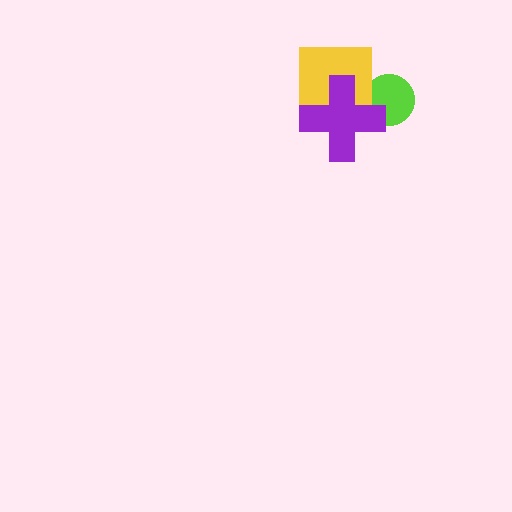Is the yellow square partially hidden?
Yes, it is partially covered by another shape.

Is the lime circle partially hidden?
Yes, it is partially covered by another shape.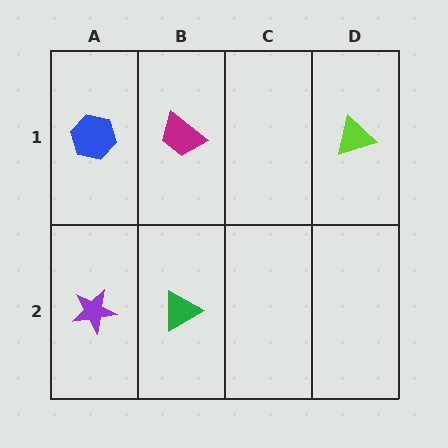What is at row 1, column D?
A lime triangle.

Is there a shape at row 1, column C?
No, that cell is empty.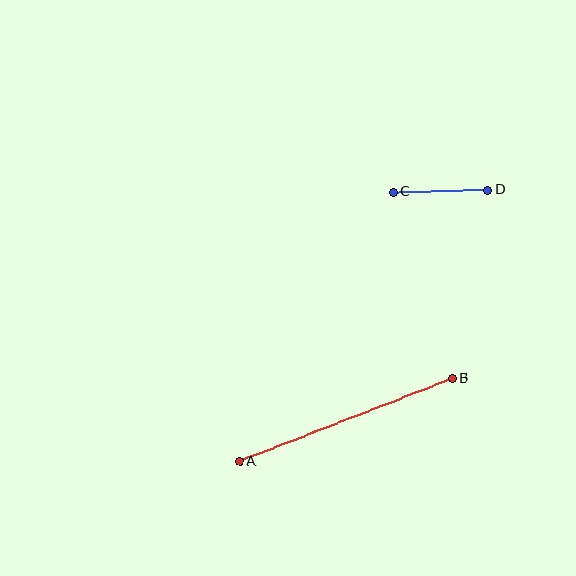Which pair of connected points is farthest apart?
Points A and B are farthest apart.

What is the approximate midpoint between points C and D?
The midpoint is at approximately (441, 191) pixels.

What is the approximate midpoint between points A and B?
The midpoint is at approximately (346, 420) pixels.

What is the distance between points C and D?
The distance is approximately 95 pixels.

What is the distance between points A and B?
The distance is approximately 228 pixels.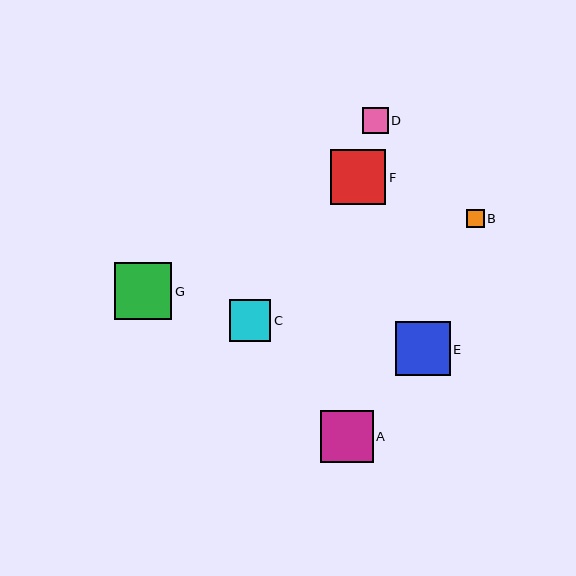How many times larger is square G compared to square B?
Square G is approximately 3.1 times the size of square B.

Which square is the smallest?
Square B is the smallest with a size of approximately 18 pixels.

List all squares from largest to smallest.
From largest to smallest: G, F, E, A, C, D, B.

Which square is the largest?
Square G is the largest with a size of approximately 57 pixels.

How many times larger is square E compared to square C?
Square E is approximately 1.3 times the size of square C.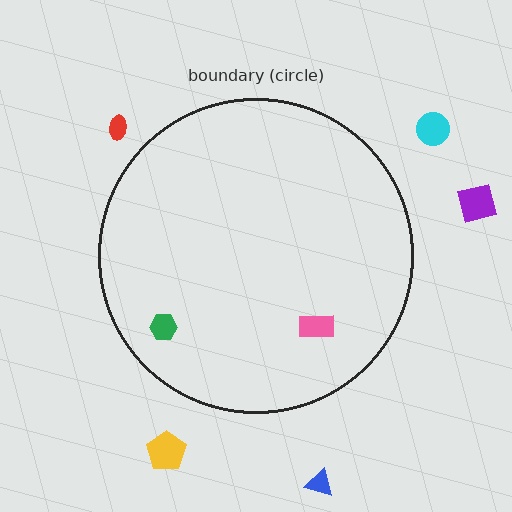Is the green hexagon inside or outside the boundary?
Inside.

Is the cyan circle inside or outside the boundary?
Outside.